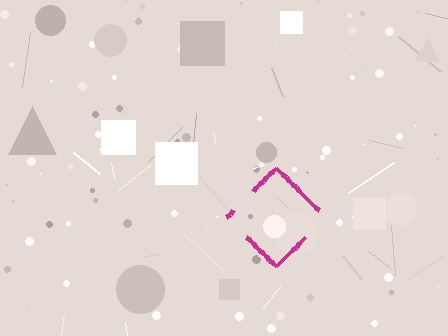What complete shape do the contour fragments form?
The contour fragments form a diamond.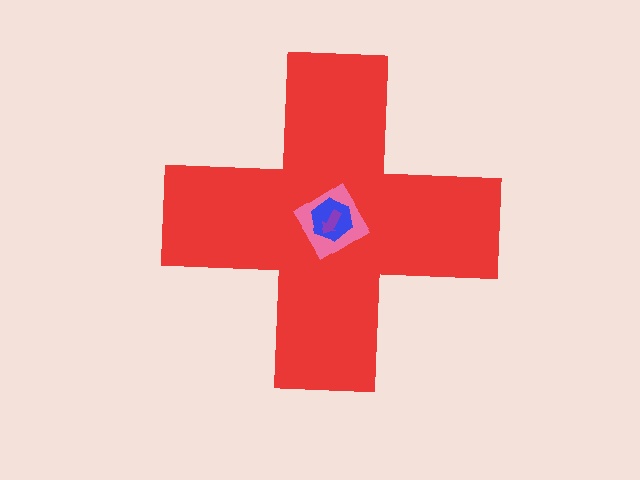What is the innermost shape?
The purple arrow.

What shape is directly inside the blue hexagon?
The purple arrow.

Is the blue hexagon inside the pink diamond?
Yes.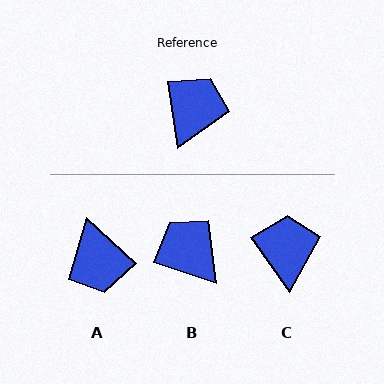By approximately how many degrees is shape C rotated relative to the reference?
Approximately 27 degrees counter-clockwise.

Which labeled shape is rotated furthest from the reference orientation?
A, about 141 degrees away.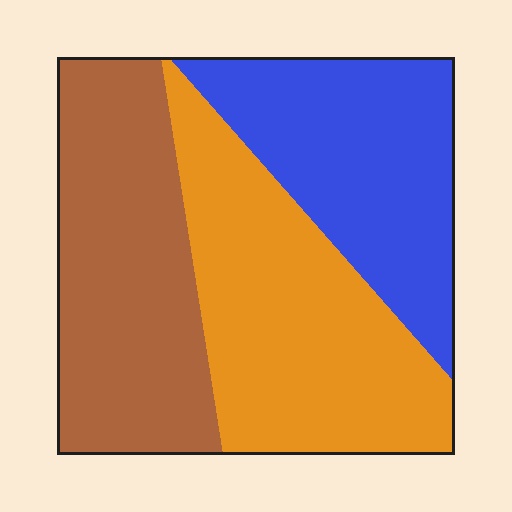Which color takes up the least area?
Blue, at roughly 30%.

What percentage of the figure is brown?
Brown takes up between a third and a half of the figure.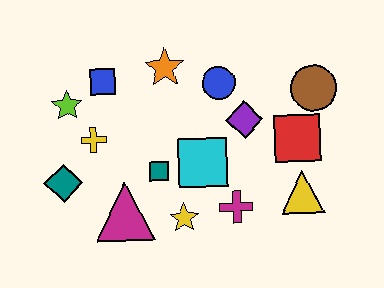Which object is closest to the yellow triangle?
The red square is closest to the yellow triangle.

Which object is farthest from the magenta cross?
The lime star is farthest from the magenta cross.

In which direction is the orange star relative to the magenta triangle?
The orange star is above the magenta triangle.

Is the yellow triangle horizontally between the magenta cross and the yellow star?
No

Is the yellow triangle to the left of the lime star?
No